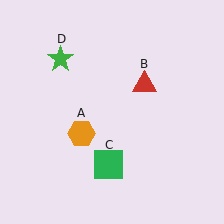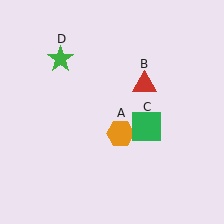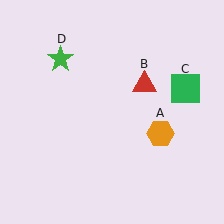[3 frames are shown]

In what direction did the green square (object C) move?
The green square (object C) moved up and to the right.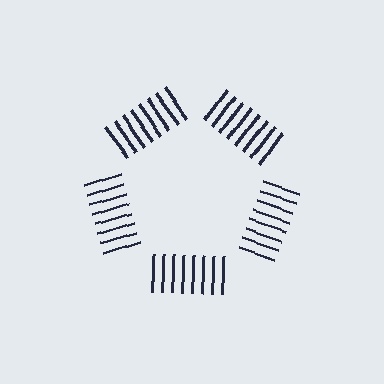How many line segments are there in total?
40 — 8 along each of the 5 edges.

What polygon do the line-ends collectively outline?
An illusory pentagon — the line segments terminate on its edges but no continuous stroke is drawn.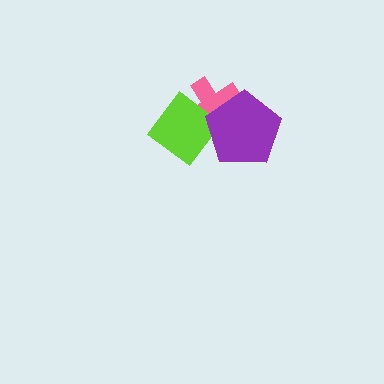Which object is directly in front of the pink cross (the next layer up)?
The lime diamond is directly in front of the pink cross.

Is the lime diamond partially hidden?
Yes, it is partially covered by another shape.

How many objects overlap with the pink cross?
2 objects overlap with the pink cross.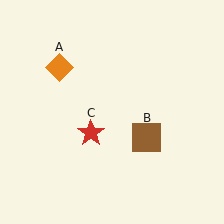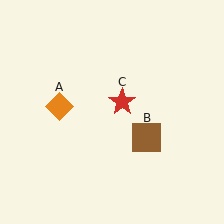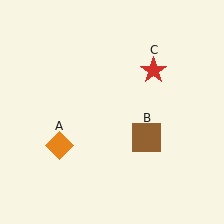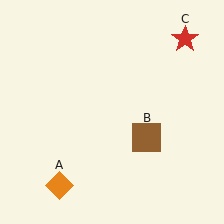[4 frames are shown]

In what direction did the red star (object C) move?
The red star (object C) moved up and to the right.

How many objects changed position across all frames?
2 objects changed position: orange diamond (object A), red star (object C).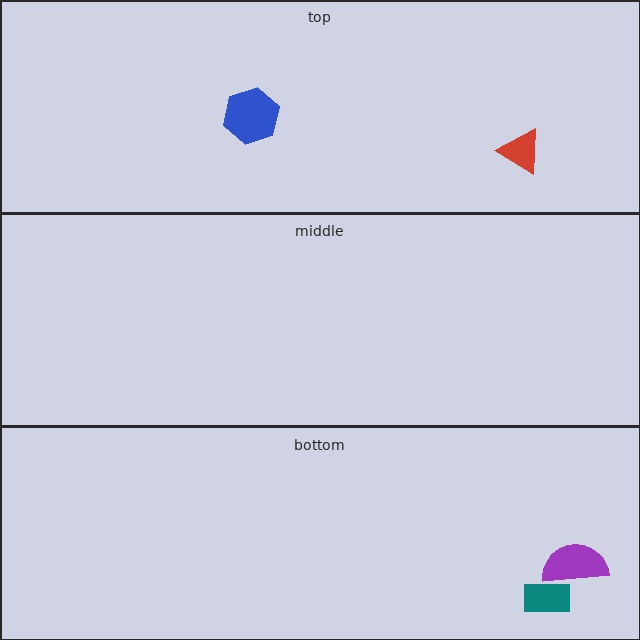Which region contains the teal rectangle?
The bottom region.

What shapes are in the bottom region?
The purple semicircle, the teal rectangle.